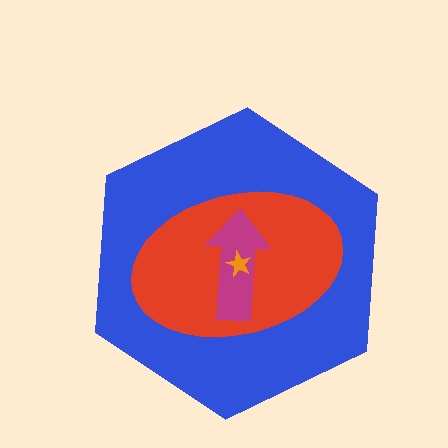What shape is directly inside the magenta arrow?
The orange star.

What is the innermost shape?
The orange star.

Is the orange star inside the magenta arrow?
Yes.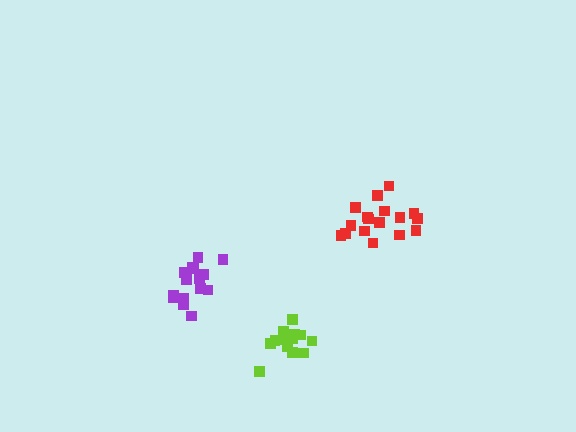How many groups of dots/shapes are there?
There are 3 groups.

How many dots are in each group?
Group 1: 17 dots, Group 2: 15 dots, Group 3: 15 dots (47 total).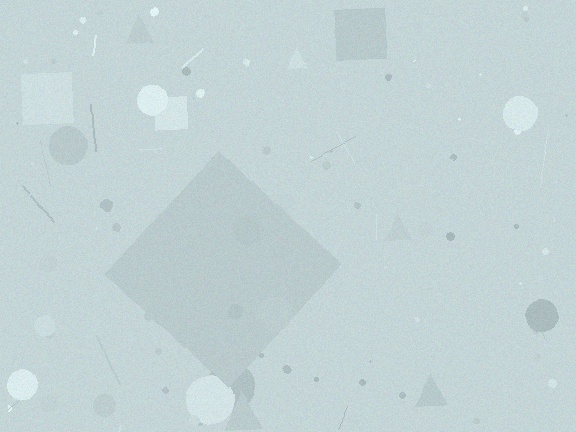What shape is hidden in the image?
A diamond is hidden in the image.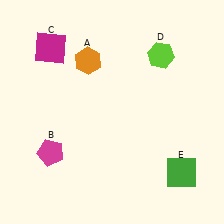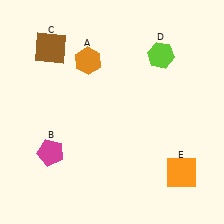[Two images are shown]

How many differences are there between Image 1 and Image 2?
There are 2 differences between the two images.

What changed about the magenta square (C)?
In Image 1, C is magenta. In Image 2, it changed to brown.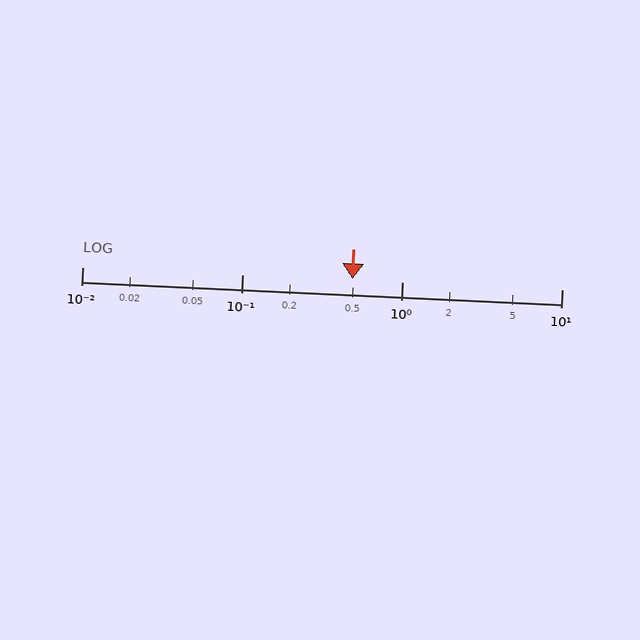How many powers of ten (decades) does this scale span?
The scale spans 3 decades, from 0.01 to 10.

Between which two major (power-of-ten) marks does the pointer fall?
The pointer is between 0.1 and 1.